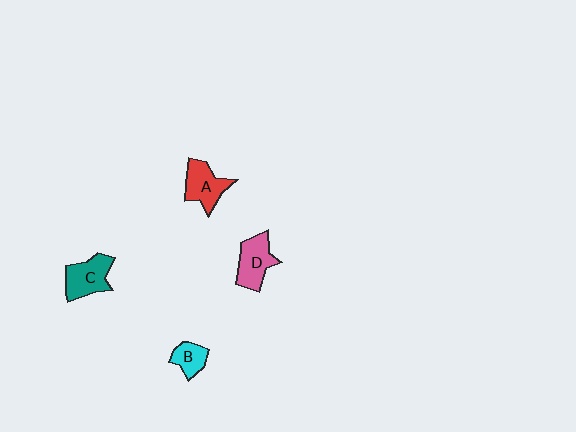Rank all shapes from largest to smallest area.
From largest to smallest: C (teal), D (pink), A (red), B (cyan).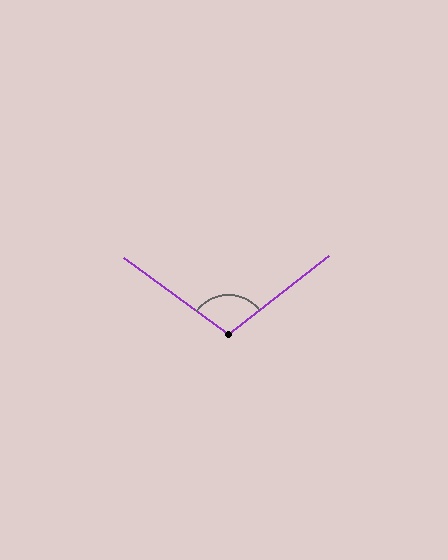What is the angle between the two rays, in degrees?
Approximately 106 degrees.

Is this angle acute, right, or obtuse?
It is obtuse.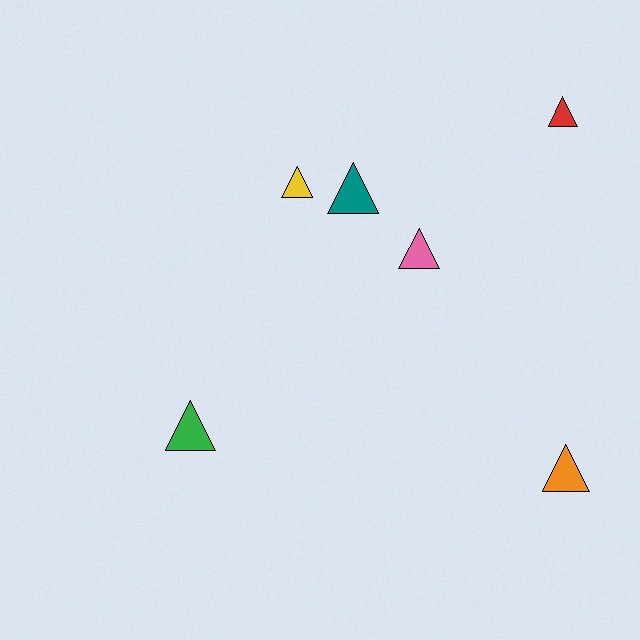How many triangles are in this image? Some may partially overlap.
There are 6 triangles.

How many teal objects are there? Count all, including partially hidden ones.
There is 1 teal object.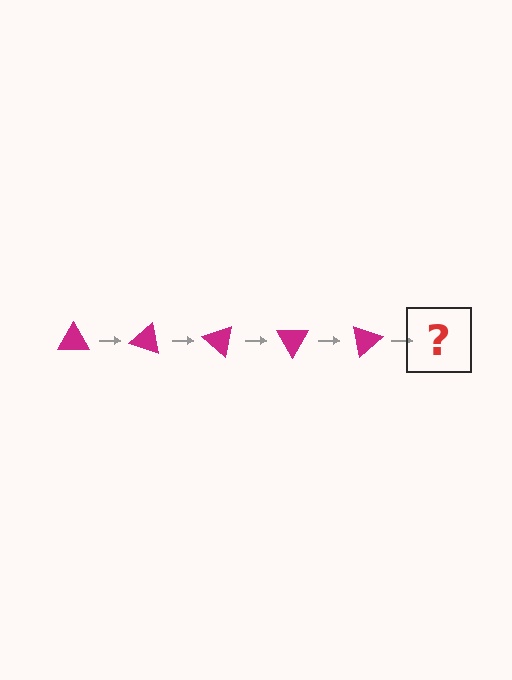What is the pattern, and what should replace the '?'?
The pattern is that the triangle rotates 20 degrees each step. The '?' should be a magenta triangle rotated 100 degrees.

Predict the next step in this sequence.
The next step is a magenta triangle rotated 100 degrees.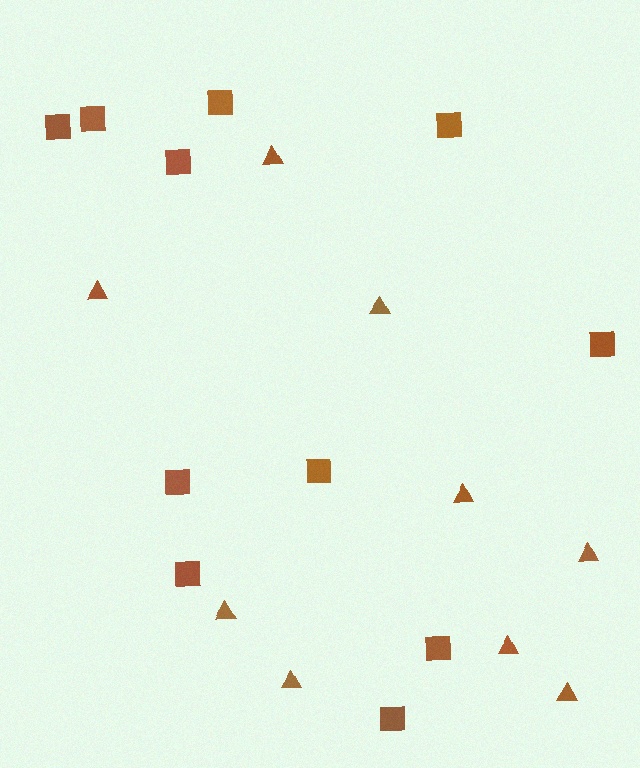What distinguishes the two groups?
There are 2 groups: one group of triangles (9) and one group of squares (11).